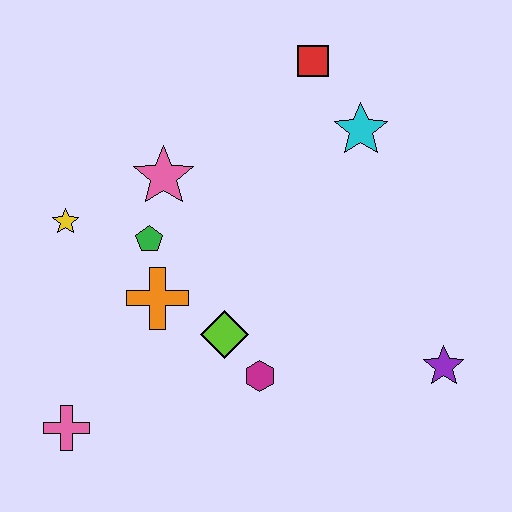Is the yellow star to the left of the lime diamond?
Yes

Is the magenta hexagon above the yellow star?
No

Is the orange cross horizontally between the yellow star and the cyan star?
Yes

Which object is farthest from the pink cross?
The red square is farthest from the pink cross.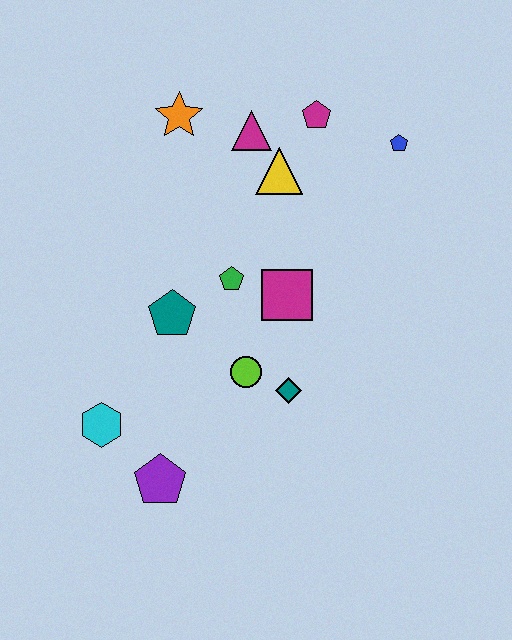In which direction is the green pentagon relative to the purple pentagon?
The green pentagon is above the purple pentagon.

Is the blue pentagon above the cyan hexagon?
Yes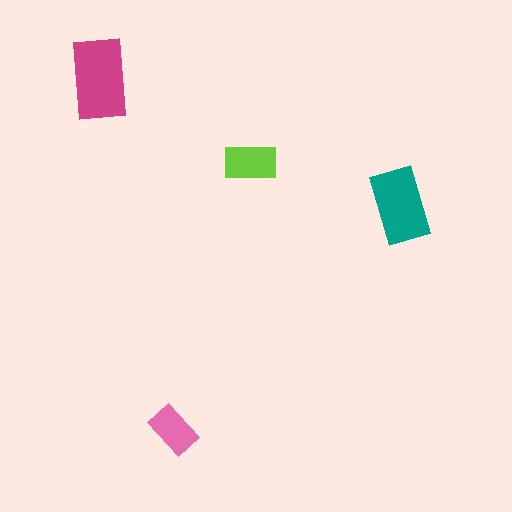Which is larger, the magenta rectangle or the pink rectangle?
The magenta one.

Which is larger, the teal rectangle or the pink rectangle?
The teal one.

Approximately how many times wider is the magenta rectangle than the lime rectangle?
About 1.5 times wider.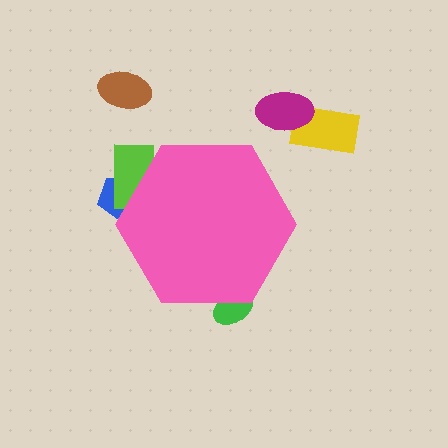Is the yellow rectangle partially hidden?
No, the yellow rectangle is fully visible.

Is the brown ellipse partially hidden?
No, the brown ellipse is fully visible.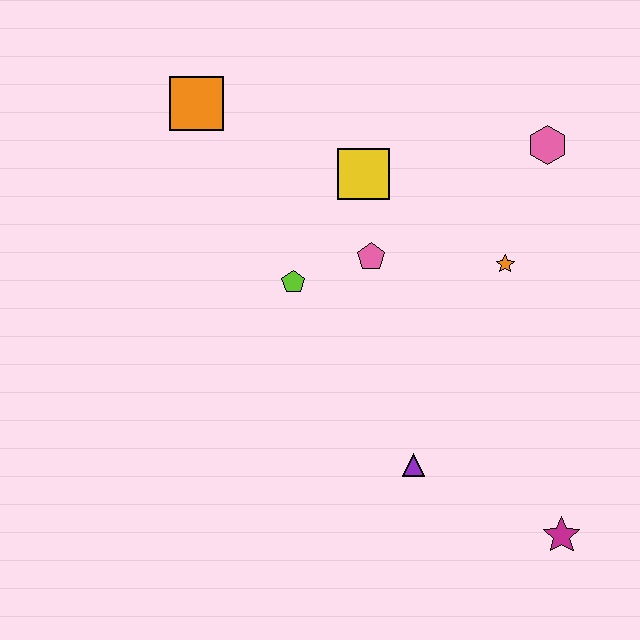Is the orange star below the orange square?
Yes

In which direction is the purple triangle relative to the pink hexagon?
The purple triangle is below the pink hexagon.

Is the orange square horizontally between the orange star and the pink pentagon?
No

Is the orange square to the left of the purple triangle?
Yes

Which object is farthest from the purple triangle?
The orange square is farthest from the purple triangle.